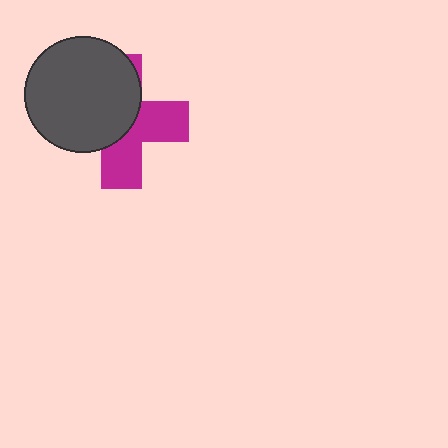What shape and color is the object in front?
The object in front is a dark gray circle.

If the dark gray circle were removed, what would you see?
You would see the complete magenta cross.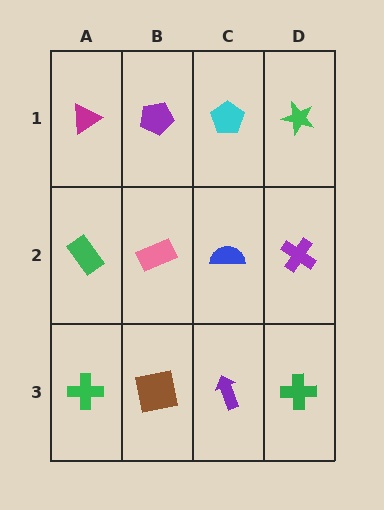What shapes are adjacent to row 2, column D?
A green star (row 1, column D), a green cross (row 3, column D), a blue semicircle (row 2, column C).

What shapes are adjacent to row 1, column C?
A blue semicircle (row 2, column C), a purple pentagon (row 1, column B), a green star (row 1, column D).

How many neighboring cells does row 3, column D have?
2.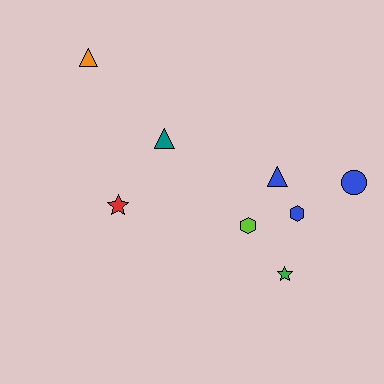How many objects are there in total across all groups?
There are 8 objects.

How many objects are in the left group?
There are 3 objects.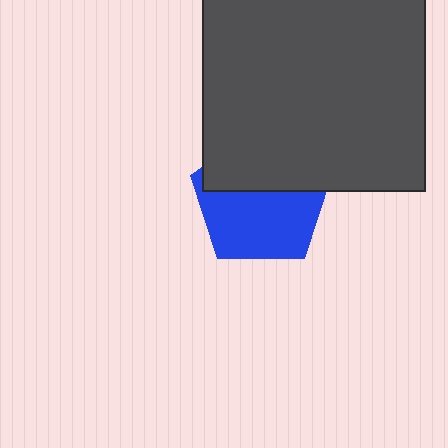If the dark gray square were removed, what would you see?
You would see the complete blue pentagon.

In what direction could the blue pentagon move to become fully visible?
The blue pentagon could move down. That would shift it out from behind the dark gray square entirely.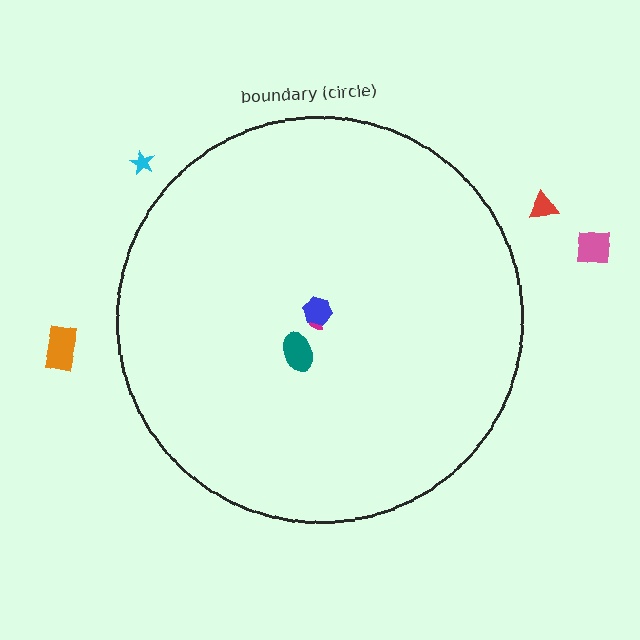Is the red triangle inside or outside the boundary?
Outside.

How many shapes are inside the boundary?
3 inside, 4 outside.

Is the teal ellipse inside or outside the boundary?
Inside.